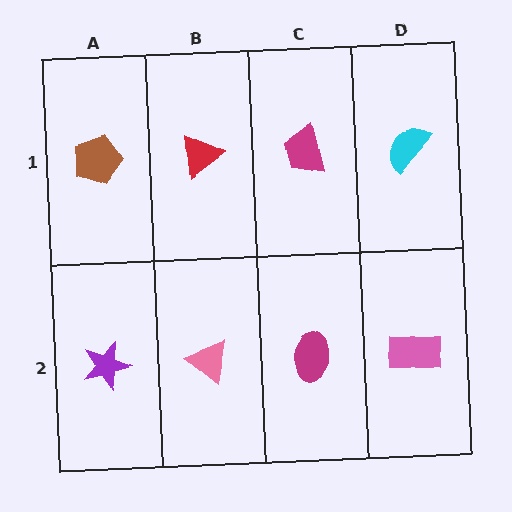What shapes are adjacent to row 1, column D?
A pink rectangle (row 2, column D), a magenta trapezoid (row 1, column C).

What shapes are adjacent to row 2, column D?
A cyan semicircle (row 1, column D), a magenta ellipse (row 2, column C).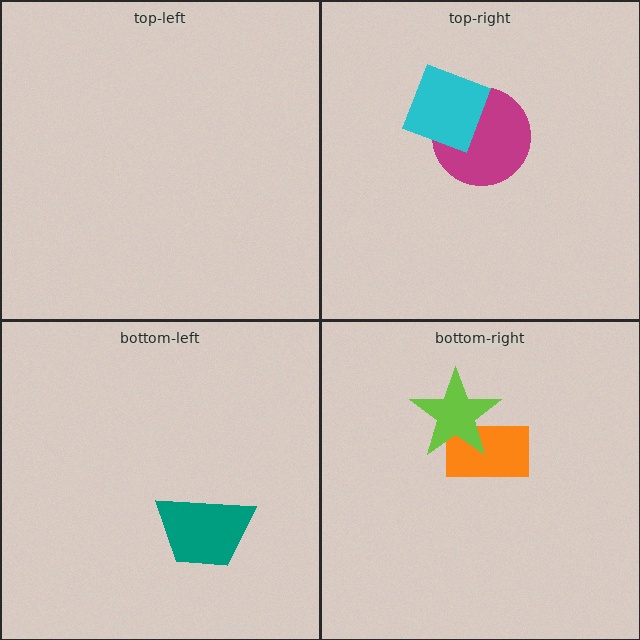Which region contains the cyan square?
The top-right region.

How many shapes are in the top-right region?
2.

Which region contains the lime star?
The bottom-right region.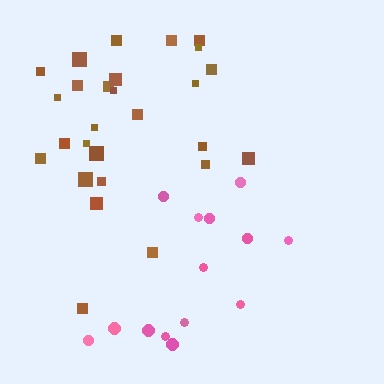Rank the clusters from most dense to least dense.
brown, pink.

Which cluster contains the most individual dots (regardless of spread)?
Brown (28).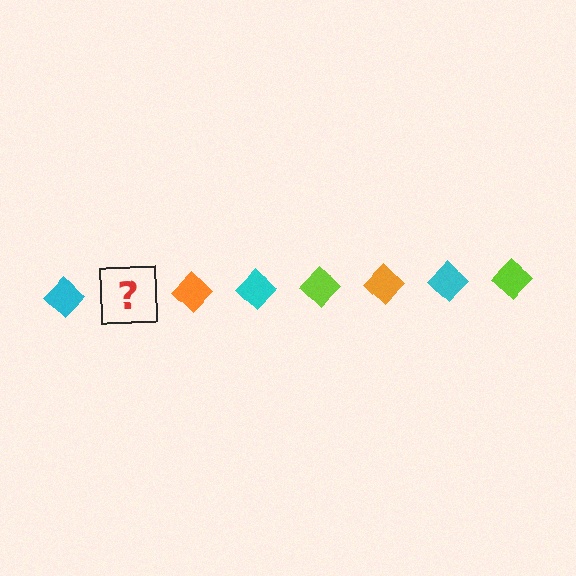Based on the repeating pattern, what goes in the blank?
The blank should be a lime diamond.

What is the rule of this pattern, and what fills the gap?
The rule is that the pattern cycles through cyan, lime, orange diamonds. The gap should be filled with a lime diamond.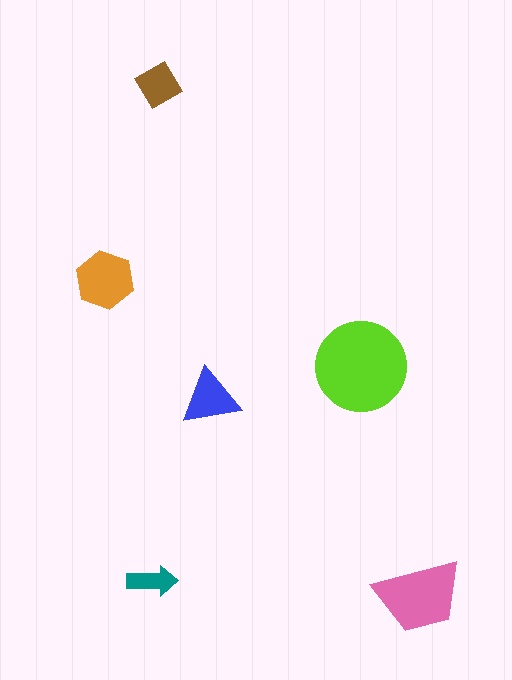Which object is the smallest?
The teal arrow.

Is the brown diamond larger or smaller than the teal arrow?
Larger.